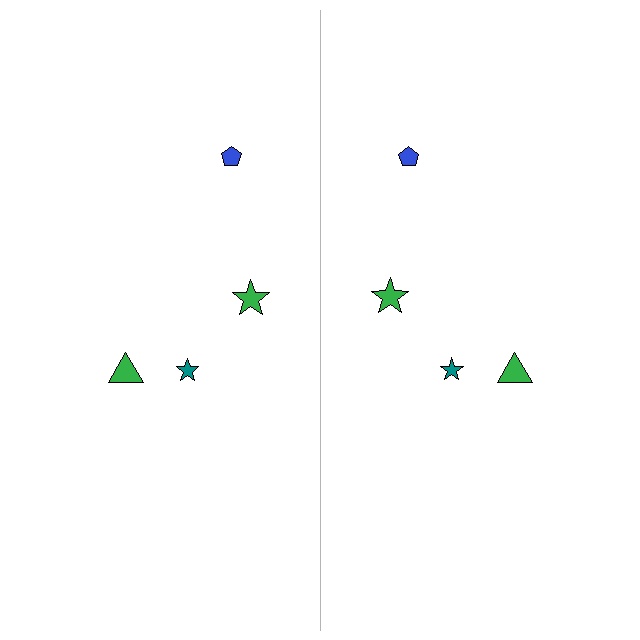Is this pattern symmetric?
Yes, this pattern has bilateral (reflection) symmetry.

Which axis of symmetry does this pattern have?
The pattern has a vertical axis of symmetry running through the center of the image.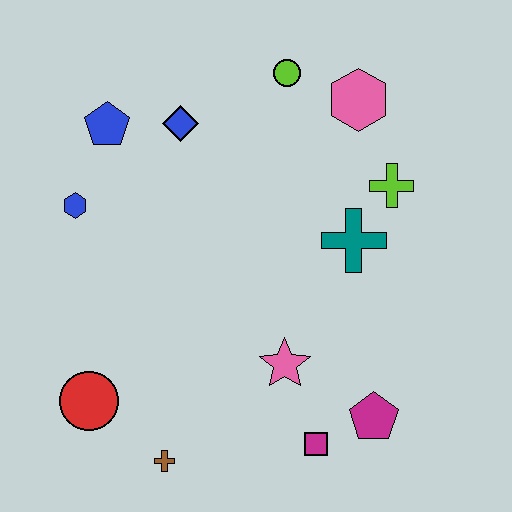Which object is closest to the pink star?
The magenta square is closest to the pink star.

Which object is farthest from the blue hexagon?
The magenta pentagon is farthest from the blue hexagon.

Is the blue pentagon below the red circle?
No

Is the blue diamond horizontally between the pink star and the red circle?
Yes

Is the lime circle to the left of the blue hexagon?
No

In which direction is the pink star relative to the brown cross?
The pink star is to the right of the brown cross.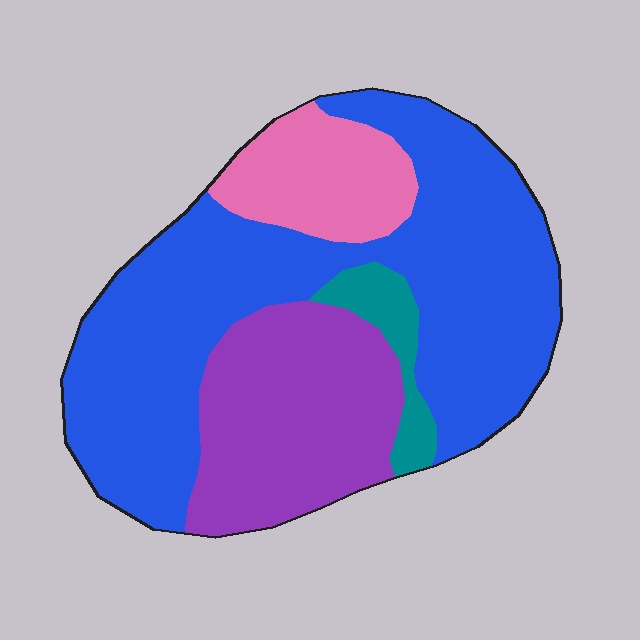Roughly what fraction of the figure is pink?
Pink covers roughly 15% of the figure.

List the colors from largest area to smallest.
From largest to smallest: blue, purple, pink, teal.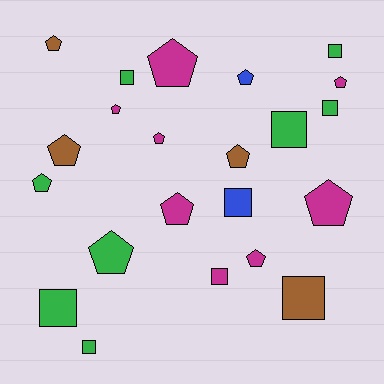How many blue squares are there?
There is 1 blue square.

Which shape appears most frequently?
Pentagon, with 13 objects.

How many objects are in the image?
There are 22 objects.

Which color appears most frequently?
Green, with 8 objects.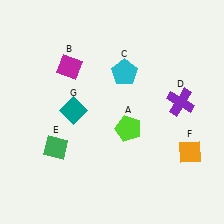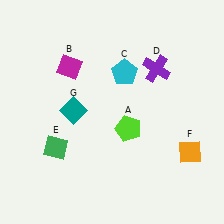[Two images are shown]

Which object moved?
The purple cross (D) moved up.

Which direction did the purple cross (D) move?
The purple cross (D) moved up.